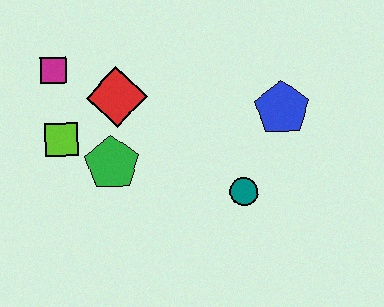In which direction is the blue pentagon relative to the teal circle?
The blue pentagon is above the teal circle.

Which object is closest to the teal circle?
The blue pentagon is closest to the teal circle.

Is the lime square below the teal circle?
No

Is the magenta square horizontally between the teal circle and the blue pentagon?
No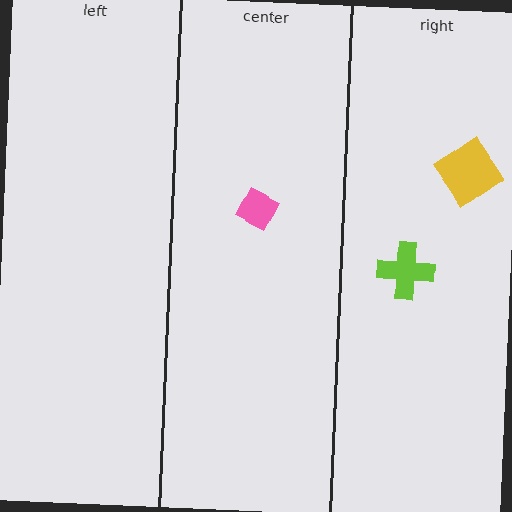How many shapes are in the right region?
2.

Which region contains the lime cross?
The right region.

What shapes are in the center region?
The pink diamond.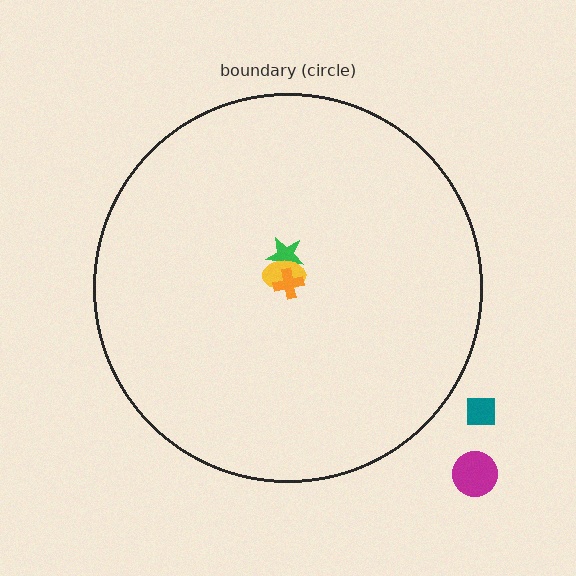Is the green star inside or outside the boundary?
Inside.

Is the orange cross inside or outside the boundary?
Inside.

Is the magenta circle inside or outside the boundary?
Outside.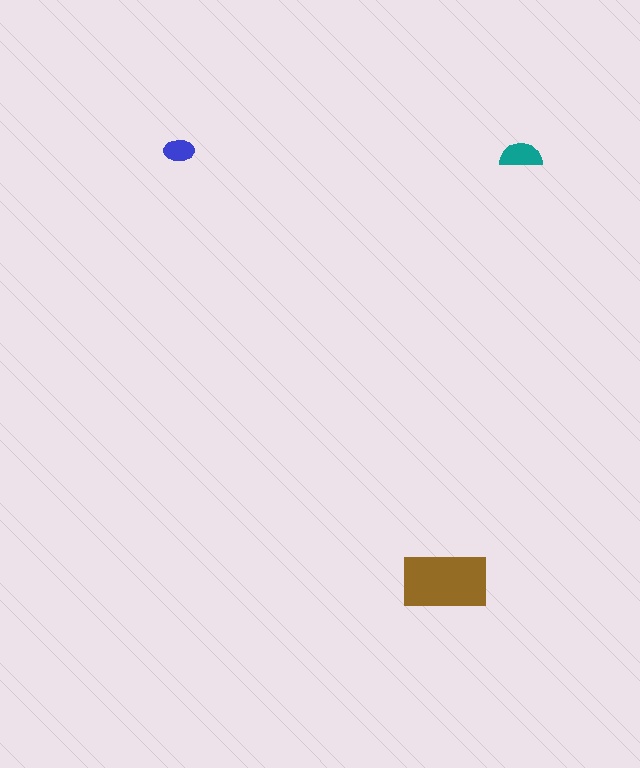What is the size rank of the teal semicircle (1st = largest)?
2nd.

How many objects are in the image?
There are 3 objects in the image.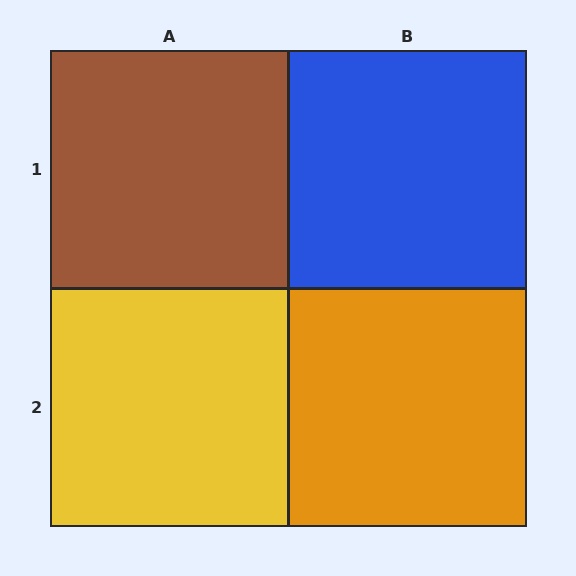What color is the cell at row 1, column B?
Blue.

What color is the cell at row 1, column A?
Brown.